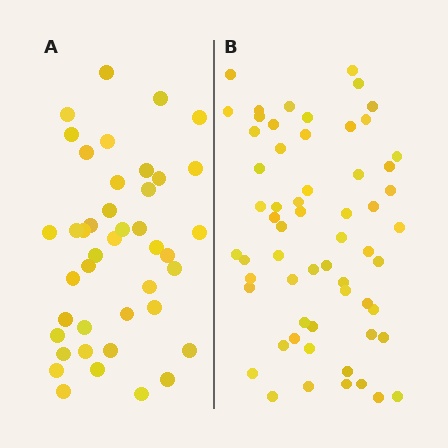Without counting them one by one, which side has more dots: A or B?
Region B (the right region) has more dots.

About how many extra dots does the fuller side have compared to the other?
Region B has approximately 20 more dots than region A.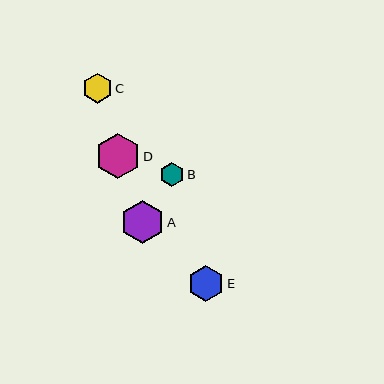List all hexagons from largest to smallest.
From largest to smallest: D, A, E, C, B.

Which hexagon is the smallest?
Hexagon B is the smallest with a size of approximately 24 pixels.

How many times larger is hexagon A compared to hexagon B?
Hexagon A is approximately 1.8 times the size of hexagon B.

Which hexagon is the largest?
Hexagon D is the largest with a size of approximately 45 pixels.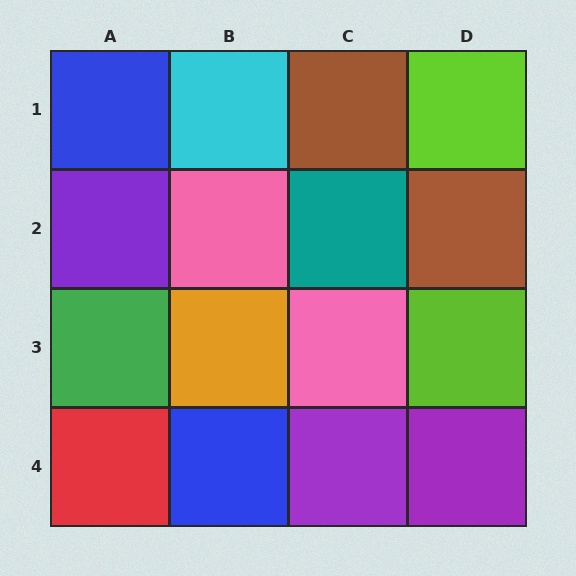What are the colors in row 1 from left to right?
Blue, cyan, brown, lime.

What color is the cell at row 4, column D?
Purple.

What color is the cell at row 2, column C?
Teal.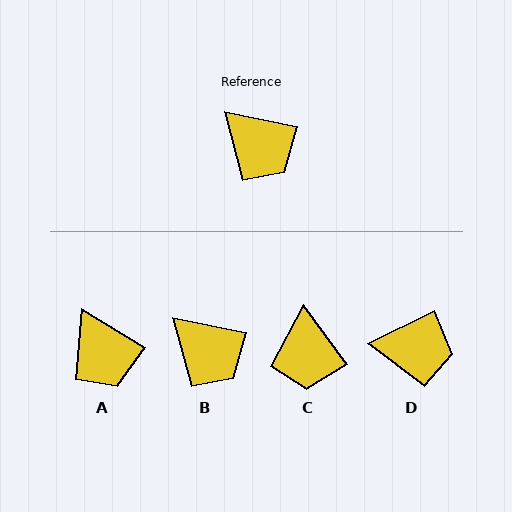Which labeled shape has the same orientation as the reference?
B.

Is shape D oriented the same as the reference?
No, it is off by about 38 degrees.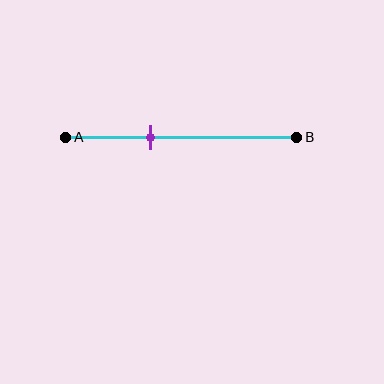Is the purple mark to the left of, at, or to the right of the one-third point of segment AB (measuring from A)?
The purple mark is to the right of the one-third point of segment AB.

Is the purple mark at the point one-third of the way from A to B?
No, the mark is at about 35% from A, not at the 33% one-third point.